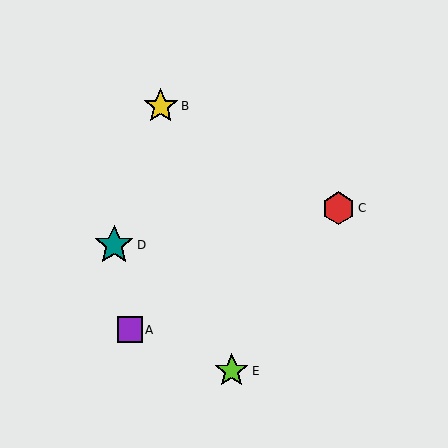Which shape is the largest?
The teal star (labeled D) is the largest.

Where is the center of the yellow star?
The center of the yellow star is at (161, 106).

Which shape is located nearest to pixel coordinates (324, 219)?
The red hexagon (labeled C) at (339, 208) is nearest to that location.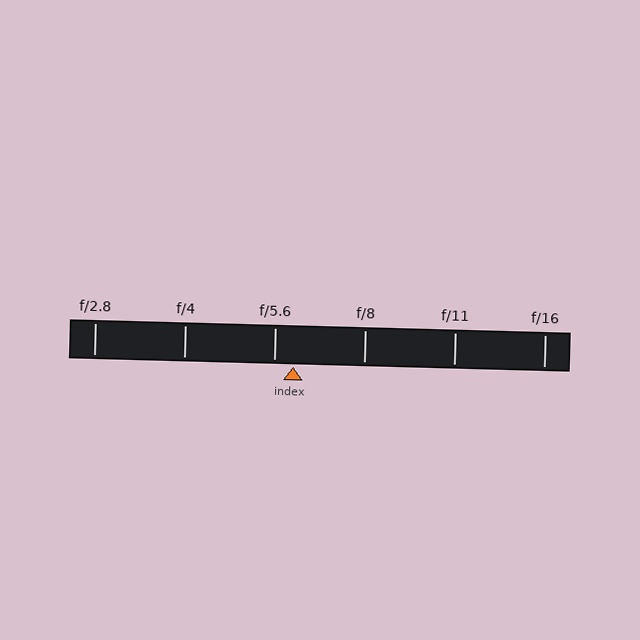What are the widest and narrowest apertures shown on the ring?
The widest aperture shown is f/2.8 and the narrowest is f/16.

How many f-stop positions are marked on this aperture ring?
There are 6 f-stop positions marked.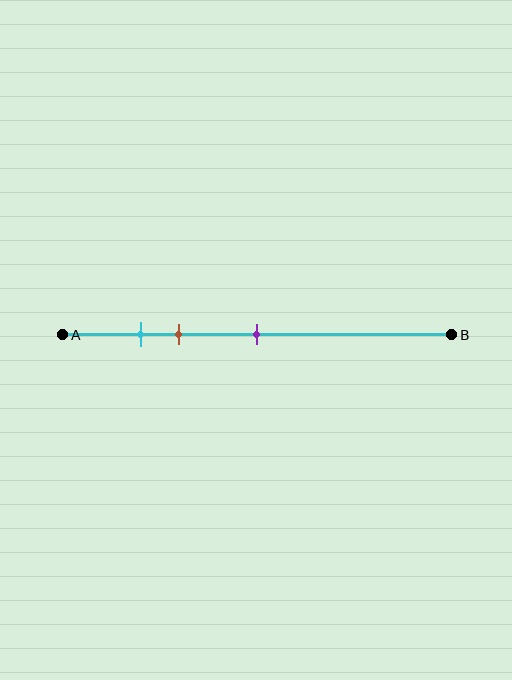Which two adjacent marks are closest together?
The cyan and brown marks are the closest adjacent pair.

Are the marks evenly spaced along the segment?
No, the marks are not evenly spaced.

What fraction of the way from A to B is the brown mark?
The brown mark is approximately 30% (0.3) of the way from A to B.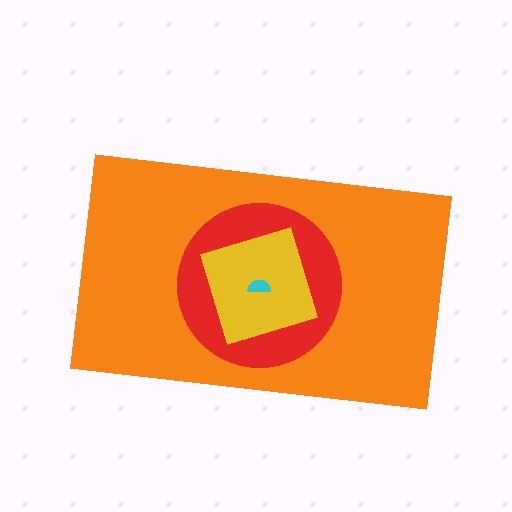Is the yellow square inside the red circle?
Yes.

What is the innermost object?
The cyan semicircle.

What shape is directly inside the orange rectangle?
The red circle.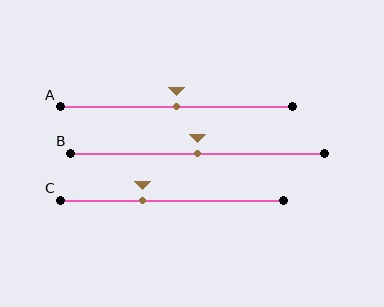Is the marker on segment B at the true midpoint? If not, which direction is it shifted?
Yes, the marker on segment B is at the true midpoint.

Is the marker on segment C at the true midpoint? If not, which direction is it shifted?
No, the marker on segment C is shifted to the left by about 13% of the segment length.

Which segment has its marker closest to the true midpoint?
Segment A has its marker closest to the true midpoint.